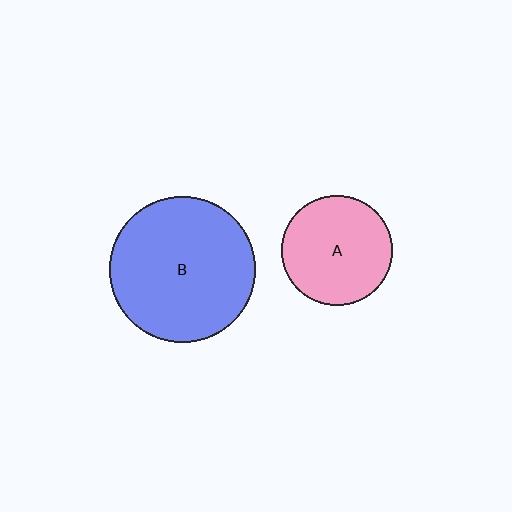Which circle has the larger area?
Circle B (blue).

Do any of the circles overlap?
No, none of the circles overlap.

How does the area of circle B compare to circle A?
Approximately 1.7 times.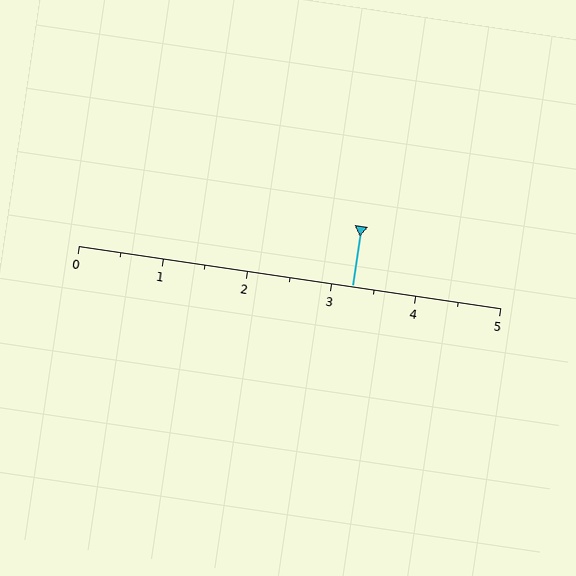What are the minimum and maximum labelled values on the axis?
The axis runs from 0 to 5.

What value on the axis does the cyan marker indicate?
The marker indicates approximately 3.2.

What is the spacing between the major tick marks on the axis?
The major ticks are spaced 1 apart.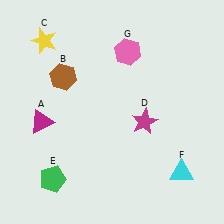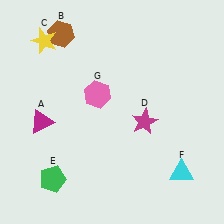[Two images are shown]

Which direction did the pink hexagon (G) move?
The pink hexagon (G) moved down.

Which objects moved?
The objects that moved are: the brown hexagon (B), the pink hexagon (G).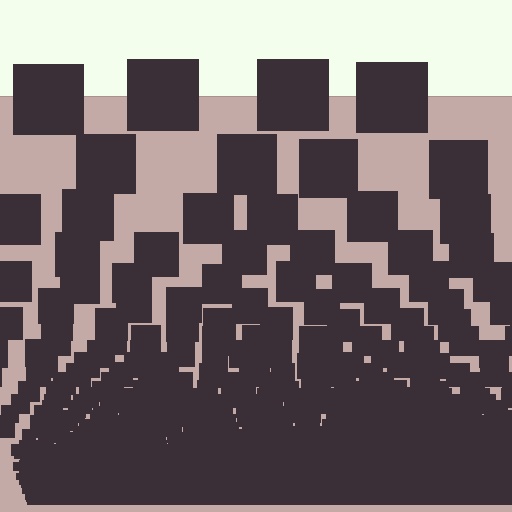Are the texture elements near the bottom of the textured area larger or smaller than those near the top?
Smaller. The gradient is inverted — elements near the bottom are smaller and denser.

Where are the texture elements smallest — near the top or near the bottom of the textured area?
Near the bottom.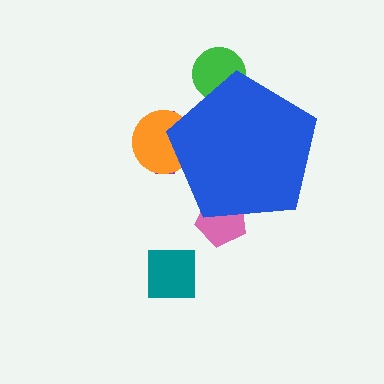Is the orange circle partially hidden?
Yes, the orange circle is partially hidden behind the blue pentagon.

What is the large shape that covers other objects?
A blue pentagon.